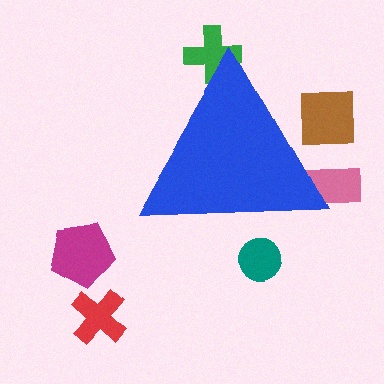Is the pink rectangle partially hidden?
Yes, the pink rectangle is partially hidden behind the blue triangle.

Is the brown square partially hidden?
Yes, the brown square is partially hidden behind the blue triangle.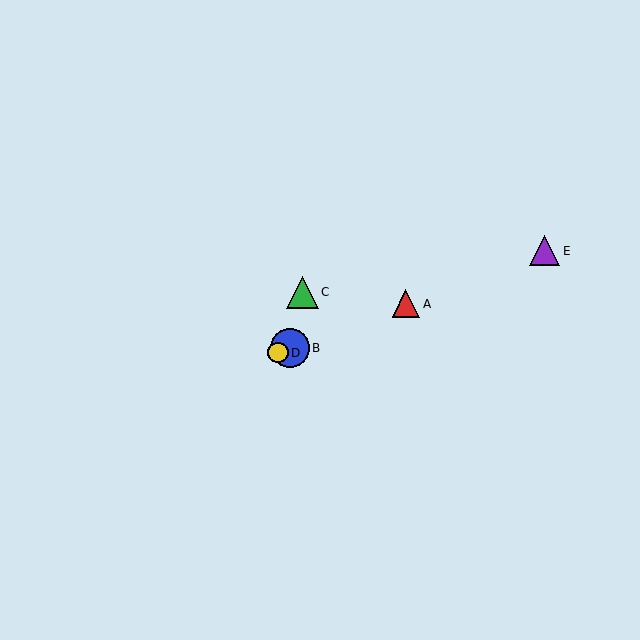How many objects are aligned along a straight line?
4 objects (A, B, D, E) are aligned along a straight line.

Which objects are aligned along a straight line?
Objects A, B, D, E are aligned along a straight line.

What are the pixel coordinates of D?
Object D is at (278, 353).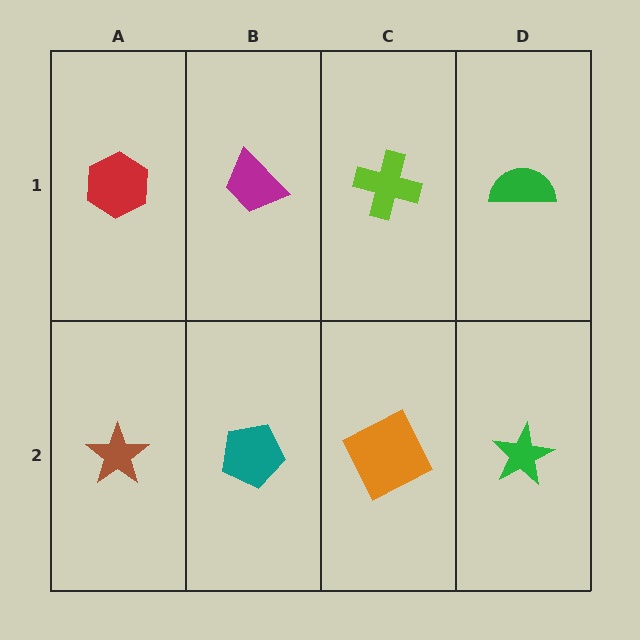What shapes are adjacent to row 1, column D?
A green star (row 2, column D), a lime cross (row 1, column C).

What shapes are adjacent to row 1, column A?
A brown star (row 2, column A), a magenta trapezoid (row 1, column B).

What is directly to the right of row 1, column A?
A magenta trapezoid.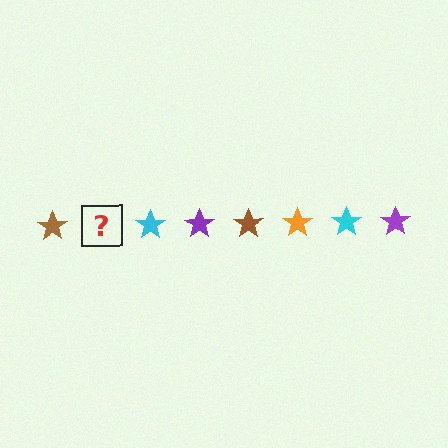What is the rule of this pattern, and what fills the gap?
The rule is that the pattern cycles through brown, orange, cyan, purple stars. The gap should be filled with an orange star.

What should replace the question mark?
The question mark should be replaced with an orange star.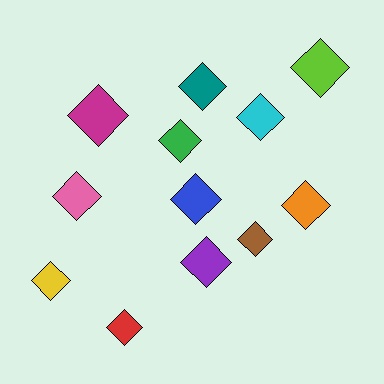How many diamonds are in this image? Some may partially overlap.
There are 12 diamonds.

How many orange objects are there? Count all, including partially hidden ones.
There is 1 orange object.